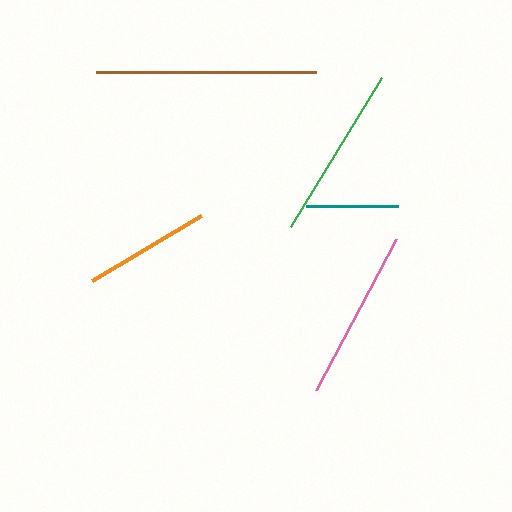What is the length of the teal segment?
The teal segment is approximately 92 pixels long.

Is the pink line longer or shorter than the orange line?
The pink line is longer than the orange line.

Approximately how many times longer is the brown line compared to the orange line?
The brown line is approximately 1.7 times the length of the orange line.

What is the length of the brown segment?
The brown segment is approximately 220 pixels long.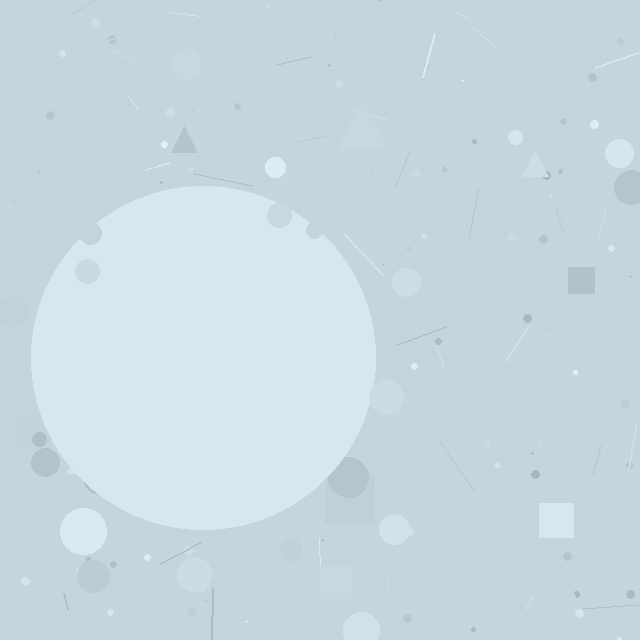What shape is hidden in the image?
A circle is hidden in the image.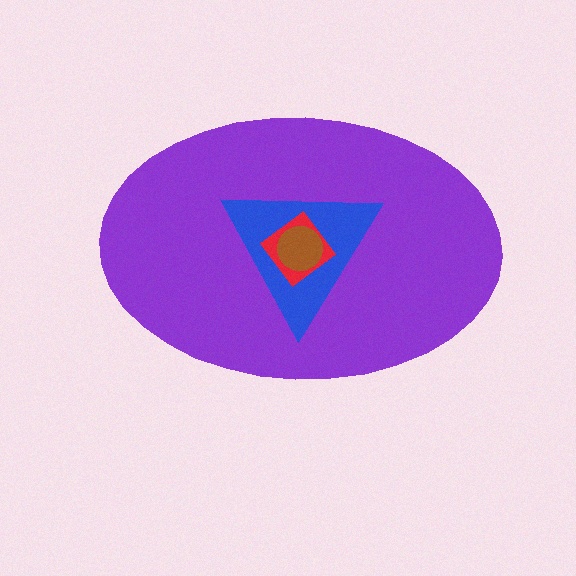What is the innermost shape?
The brown circle.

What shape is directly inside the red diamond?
The brown circle.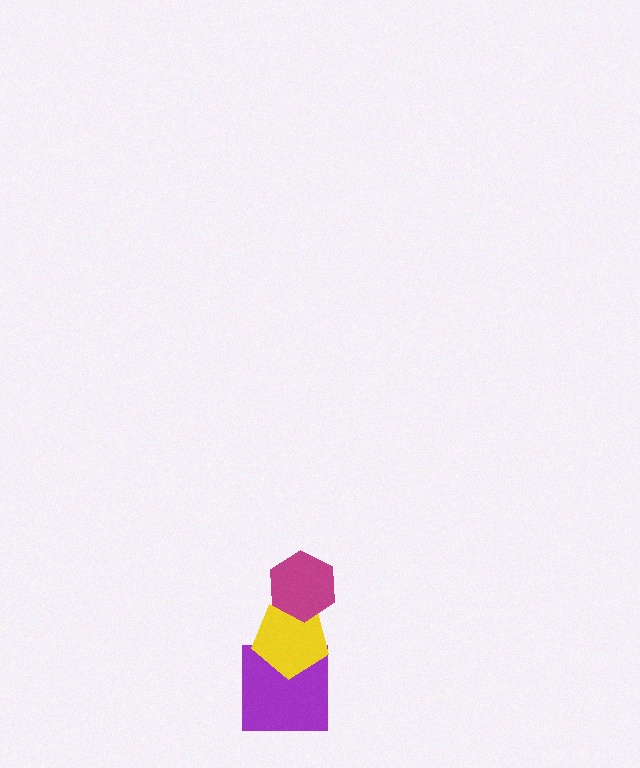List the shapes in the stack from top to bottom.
From top to bottom: the magenta hexagon, the yellow pentagon, the purple square.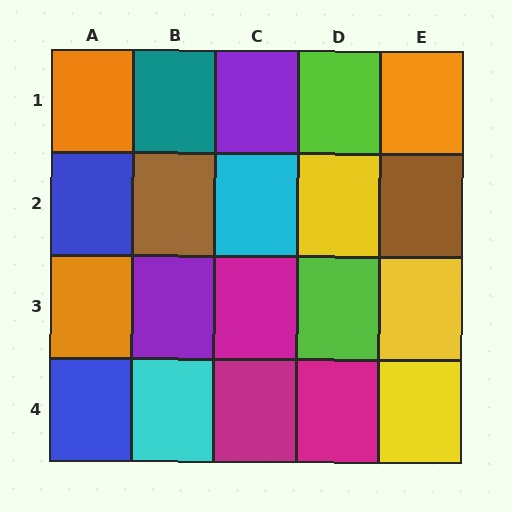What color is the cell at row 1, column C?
Purple.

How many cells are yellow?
3 cells are yellow.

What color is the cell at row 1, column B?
Teal.